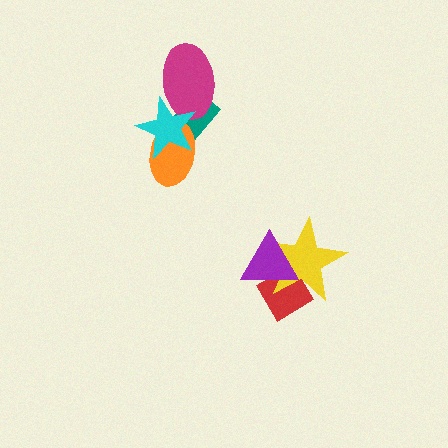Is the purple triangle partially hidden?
No, no other shape covers it.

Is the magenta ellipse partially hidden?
Yes, it is partially covered by another shape.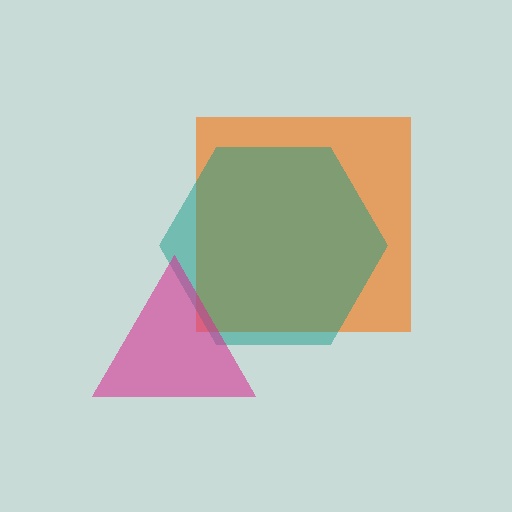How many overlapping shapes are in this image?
There are 3 overlapping shapes in the image.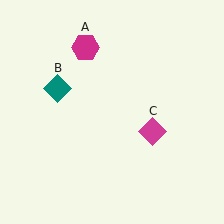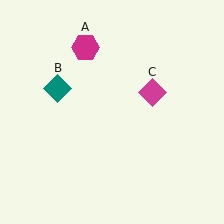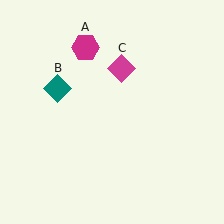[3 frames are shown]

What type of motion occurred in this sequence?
The magenta diamond (object C) rotated counterclockwise around the center of the scene.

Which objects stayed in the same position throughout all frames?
Magenta hexagon (object A) and teal diamond (object B) remained stationary.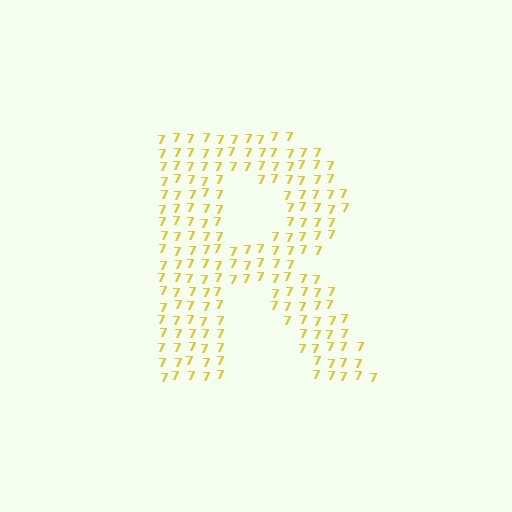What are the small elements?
The small elements are digit 7's.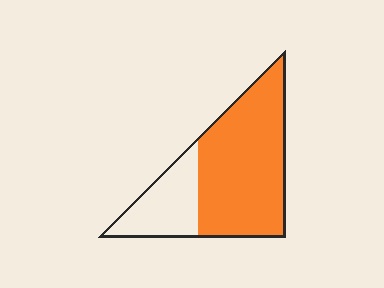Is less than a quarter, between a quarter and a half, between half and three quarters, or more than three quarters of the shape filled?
Between half and three quarters.